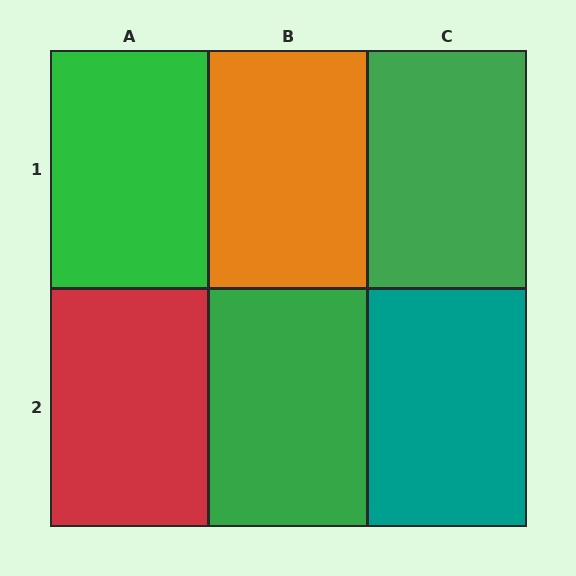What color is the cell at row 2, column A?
Red.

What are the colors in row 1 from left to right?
Green, orange, green.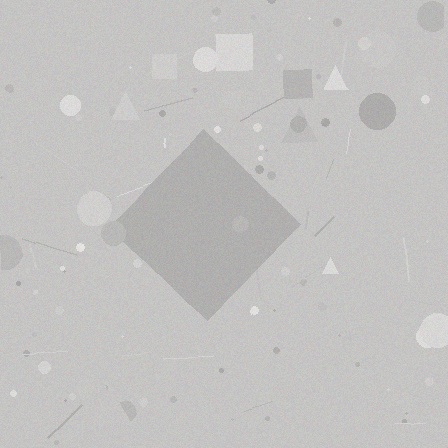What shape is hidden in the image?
A diamond is hidden in the image.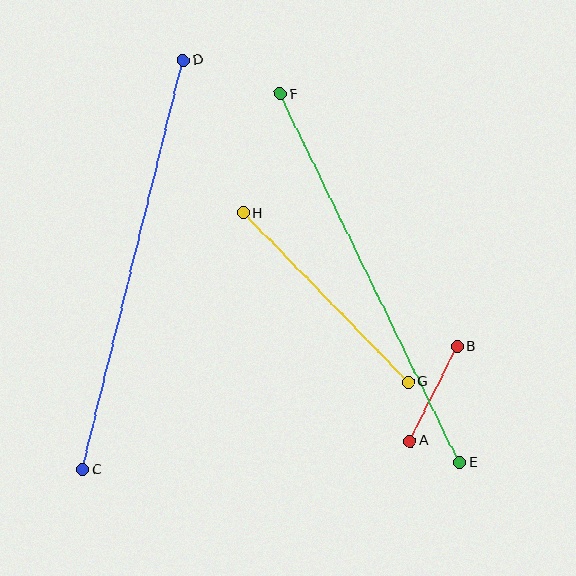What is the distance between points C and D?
The distance is approximately 422 pixels.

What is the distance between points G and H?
The distance is approximately 236 pixels.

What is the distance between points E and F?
The distance is approximately 410 pixels.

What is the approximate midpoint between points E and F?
The midpoint is at approximately (370, 278) pixels.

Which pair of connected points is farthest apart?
Points C and D are farthest apart.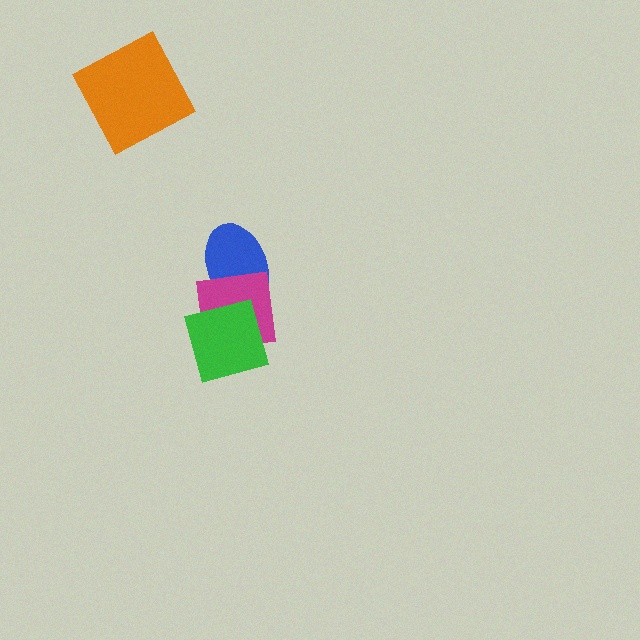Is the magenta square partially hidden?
Yes, it is partially covered by another shape.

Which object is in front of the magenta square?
The green square is in front of the magenta square.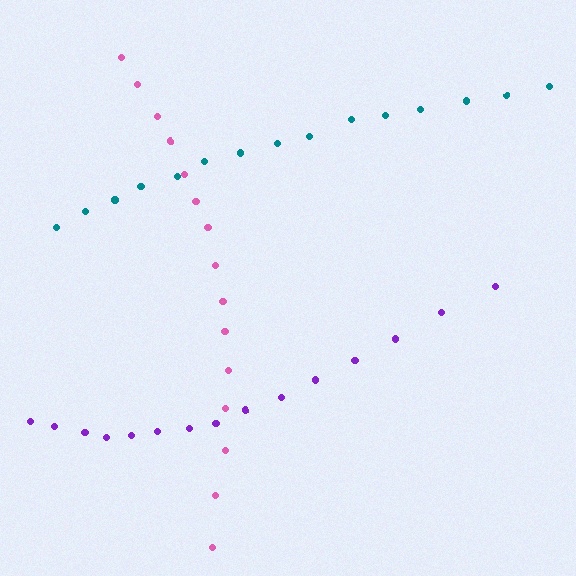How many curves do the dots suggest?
There are 3 distinct paths.